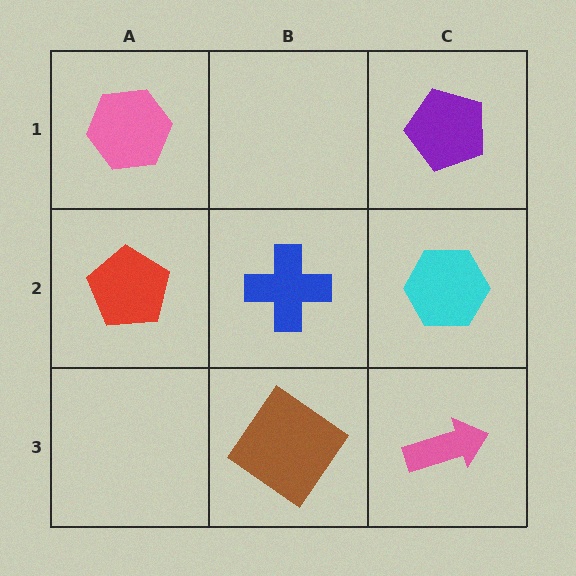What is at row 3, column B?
A brown diamond.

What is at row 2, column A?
A red pentagon.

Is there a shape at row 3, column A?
No, that cell is empty.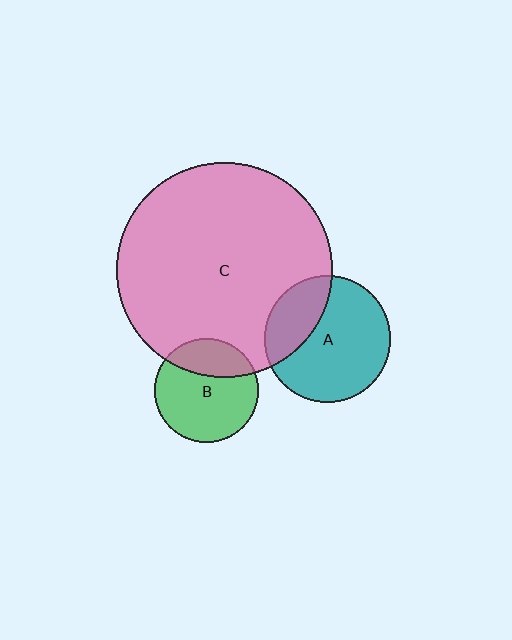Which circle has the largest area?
Circle C (pink).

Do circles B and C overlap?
Yes.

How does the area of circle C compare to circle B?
Approximately 4.3 times.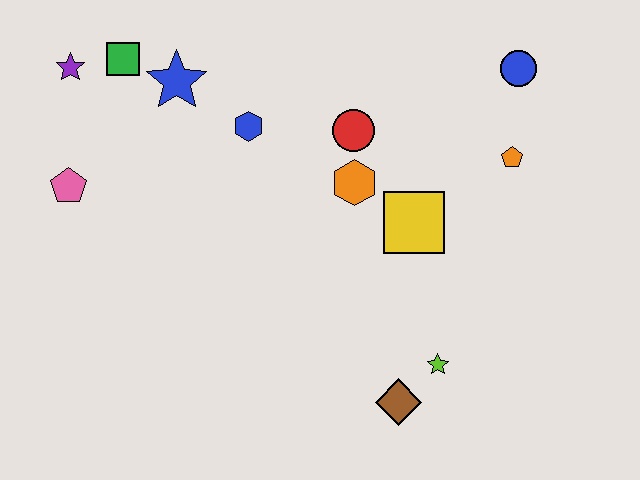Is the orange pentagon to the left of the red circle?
No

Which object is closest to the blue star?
The green square is closest to the blue star.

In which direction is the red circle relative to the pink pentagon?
The red circle is to the right of the pink pentagon.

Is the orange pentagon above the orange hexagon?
Yes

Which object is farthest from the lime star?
The purple star is farthest from the lime star.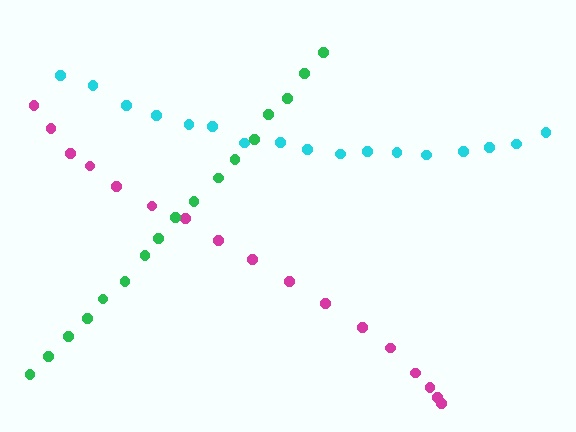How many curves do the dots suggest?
There are 3 distinct paths.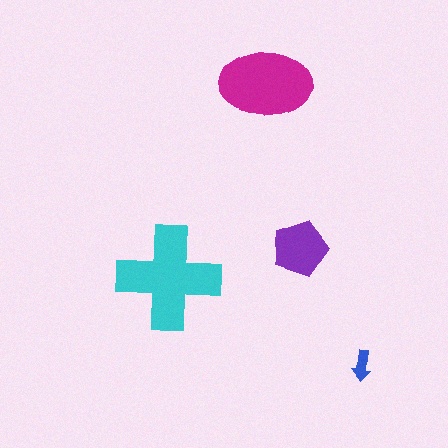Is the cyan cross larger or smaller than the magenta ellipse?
Larger.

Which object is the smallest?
The blue arrow.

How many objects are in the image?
There are 4 objects in the image.